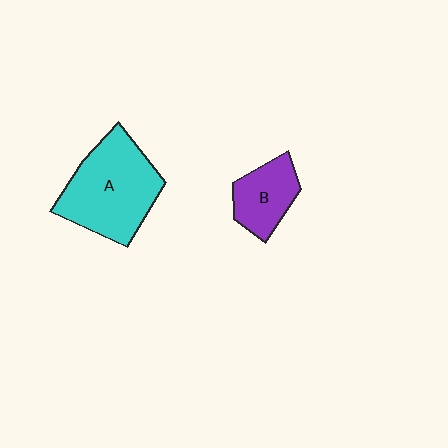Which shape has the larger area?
Shape A (cyan).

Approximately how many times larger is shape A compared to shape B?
Approximately 2.0 times.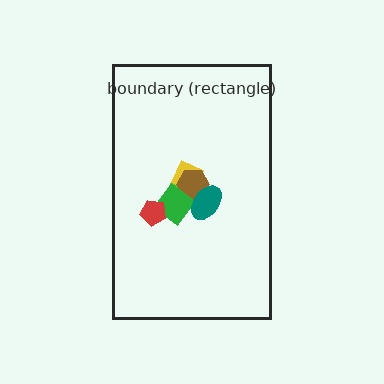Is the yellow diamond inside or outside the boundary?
Inside.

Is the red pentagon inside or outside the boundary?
Inside.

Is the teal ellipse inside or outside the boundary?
Inside.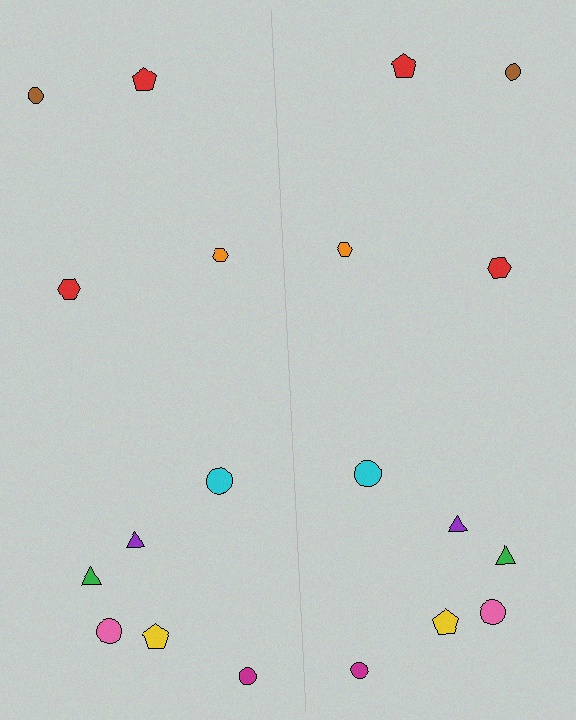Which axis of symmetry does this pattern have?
The pattern has a vertical axis of symmetry running through the center of the image.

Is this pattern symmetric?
Yes, this pattern has bilateral (reflection) symmetry.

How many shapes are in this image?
There are 20 shapes in this image.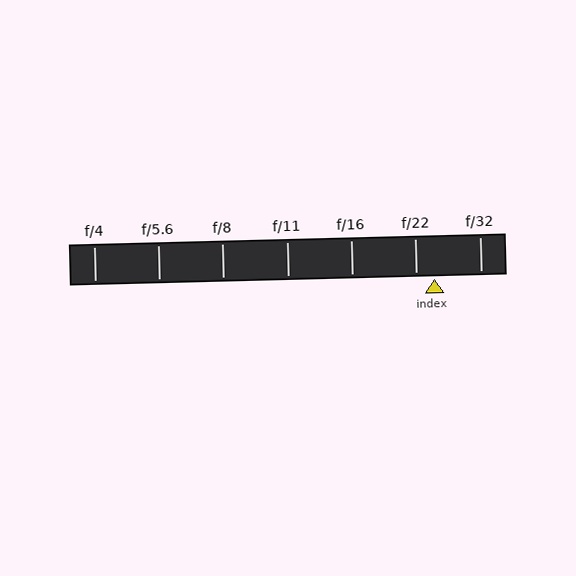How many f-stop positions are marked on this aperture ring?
There are 7 f-stop positions marked.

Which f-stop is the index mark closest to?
The index mark is closest to f/22.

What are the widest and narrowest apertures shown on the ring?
The widest aperture shown is f/4 and the narrowest is f/32.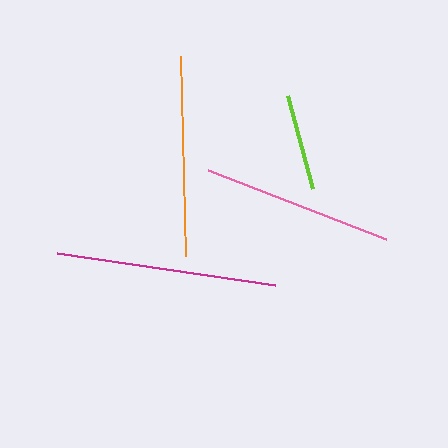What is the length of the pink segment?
The pink segment is approximately 191 pixels long.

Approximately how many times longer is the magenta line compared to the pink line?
The magenta line is approximately 1.2 times the length of the pink line.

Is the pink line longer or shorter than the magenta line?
The magenta line is longer than the pink line.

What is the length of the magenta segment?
The magenta segment is approximately 220 pixels long.